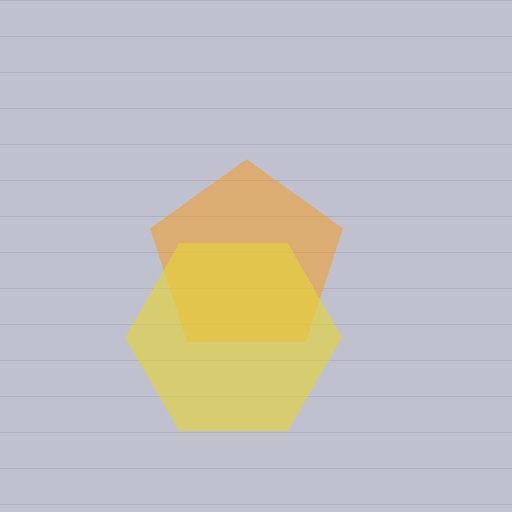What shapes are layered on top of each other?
The layered shapes are: an orange pentagon, a yellow hexagon.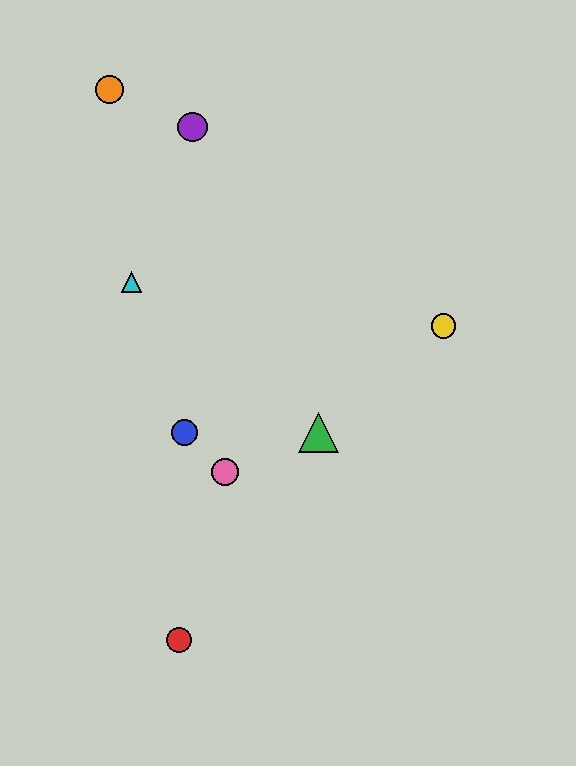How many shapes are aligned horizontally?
2 shapes (the blue circle, the green triangle) are aligned horizontally.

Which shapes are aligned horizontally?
The blue circle, the green triangle are aligned horizontally.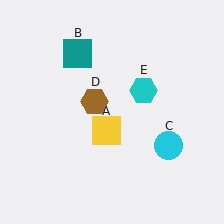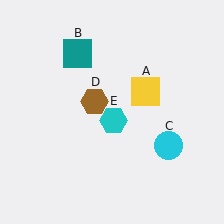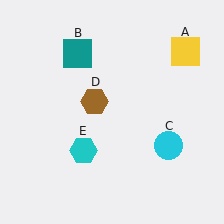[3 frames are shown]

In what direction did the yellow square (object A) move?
The yellow square (object A) moved up and to the right.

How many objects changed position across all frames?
2 objects changed position: yellow square (object A), cyan hexagon (object E).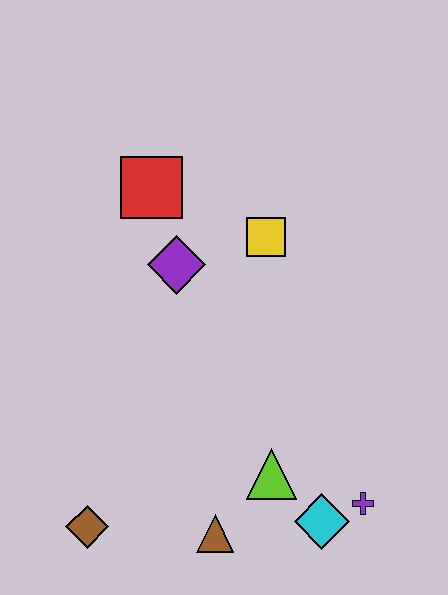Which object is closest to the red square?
The purple diamond is closest to the red square.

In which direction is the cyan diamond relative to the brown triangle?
The cyan diamond is to the right of the brown triangle.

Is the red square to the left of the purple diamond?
Yes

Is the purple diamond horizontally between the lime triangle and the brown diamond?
Yes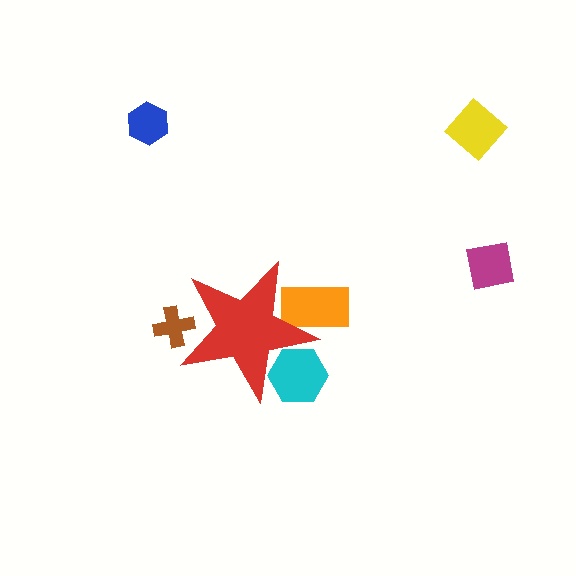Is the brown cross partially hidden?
Yes, the brown cross is partially hidden behind the red star.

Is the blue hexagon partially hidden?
No, the blue hexagon is fully visible.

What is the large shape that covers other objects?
A red star.